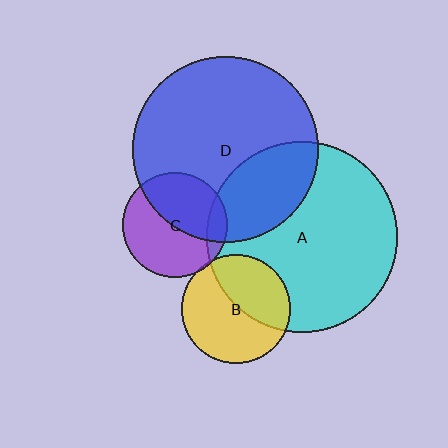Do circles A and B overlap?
Yes.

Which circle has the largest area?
Circle A (cyan).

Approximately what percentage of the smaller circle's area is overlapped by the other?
Approximately 40%.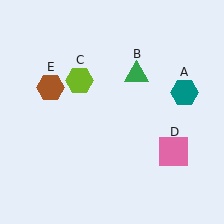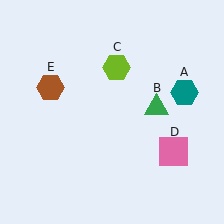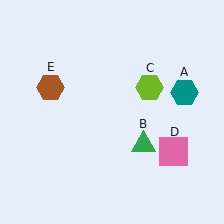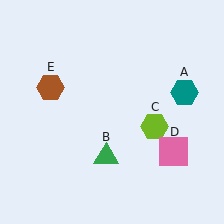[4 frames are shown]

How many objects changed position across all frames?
2 objects changed position: green triangle (object B), lime hexagon (object C).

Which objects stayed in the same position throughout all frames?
Teal hexagon (object A) and pink square (object D) and brown hexagon (object E) remained stationary.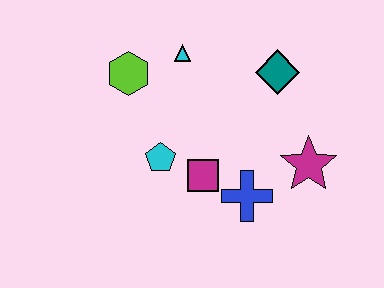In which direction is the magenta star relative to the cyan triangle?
The magenta star is to the right of the cyan triangle.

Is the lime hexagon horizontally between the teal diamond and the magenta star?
No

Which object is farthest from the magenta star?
The lime hexagon is farthest from the magenta star.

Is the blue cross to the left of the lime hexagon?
No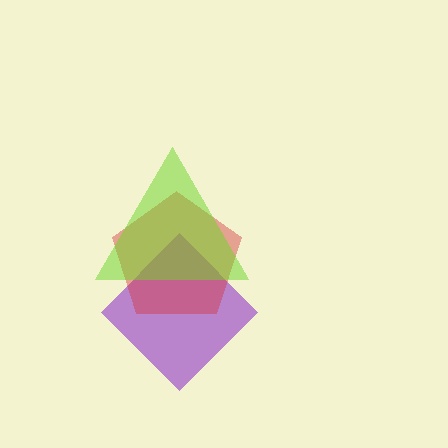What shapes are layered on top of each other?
The layered shapes are: a purple diamond, a red pentagon, a lime triangle.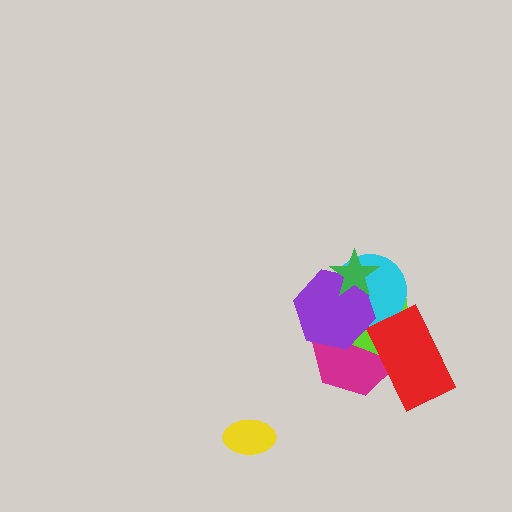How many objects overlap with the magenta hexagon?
4 objects overlap with the magenta hexagon.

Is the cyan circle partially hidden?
Yes, it is partially covered by another shape.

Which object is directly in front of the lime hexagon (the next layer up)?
The cyan circle is directly in front of the lime hexagon.